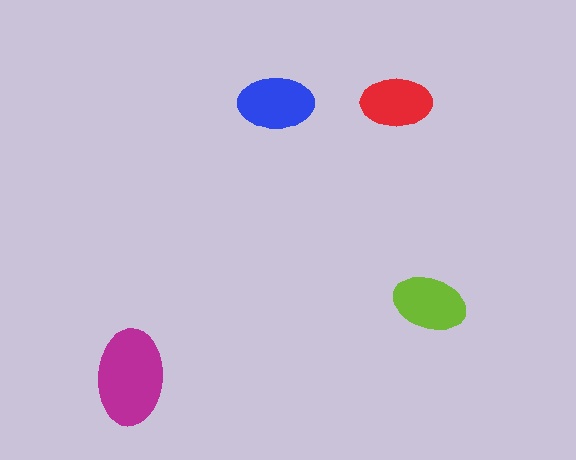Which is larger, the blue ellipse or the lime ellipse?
The blue one.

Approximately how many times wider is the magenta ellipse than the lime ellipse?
About 1.5 times wider.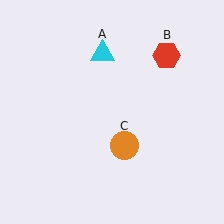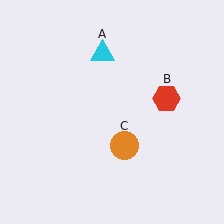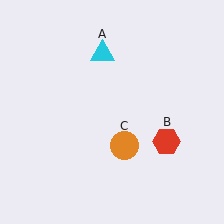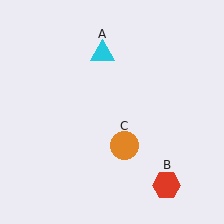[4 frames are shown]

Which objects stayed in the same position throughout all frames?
Cyan triangle (object A) and orange circle (object C) remained stationary.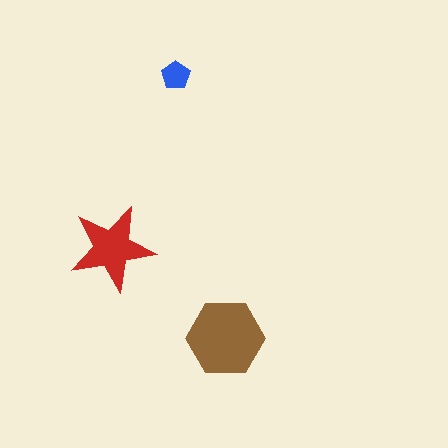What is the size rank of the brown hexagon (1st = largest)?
1st.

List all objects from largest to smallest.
The brown hexagon, the red star, the blue pentagon.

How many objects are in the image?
There are 3 objects in the image.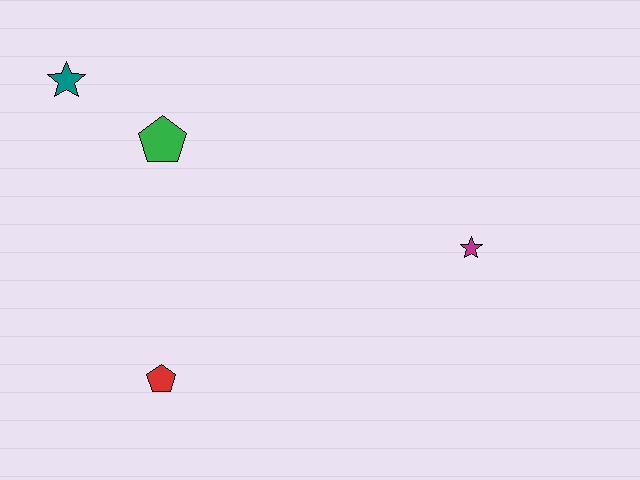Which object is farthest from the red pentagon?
The magenta star is farthest from the red pentagon.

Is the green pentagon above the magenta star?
Yes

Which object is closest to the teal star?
The green pentagon is closest to the teal star.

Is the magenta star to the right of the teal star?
Yes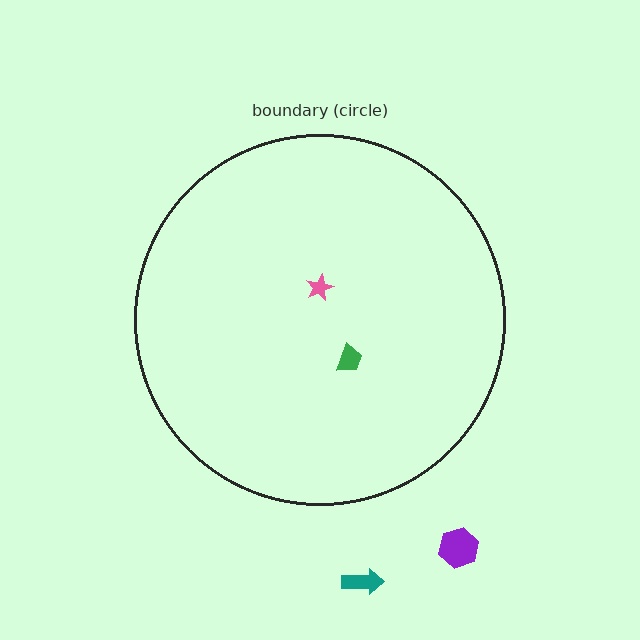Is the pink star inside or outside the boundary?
Inside.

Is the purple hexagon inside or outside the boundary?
Outside.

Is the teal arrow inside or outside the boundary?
Outside.